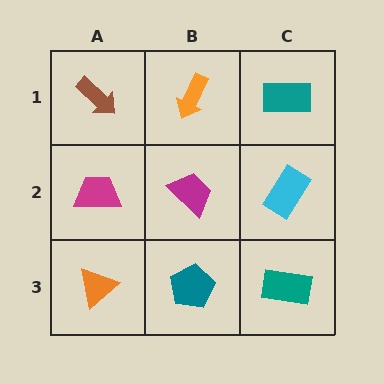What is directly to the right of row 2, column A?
A magenta trapezoid.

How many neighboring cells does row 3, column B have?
3.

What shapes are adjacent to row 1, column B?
A magenta trapezoid (row 2, column B), a brown arrow (row 1, column A), a teal rectangle (row 1, column C).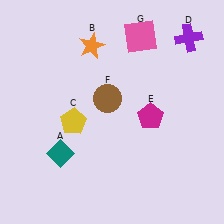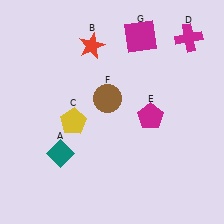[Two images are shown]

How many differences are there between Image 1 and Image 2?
There are 3 differences between the two images.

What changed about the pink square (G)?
In Image 1, G is pink. In Image 2, it changed to magenta.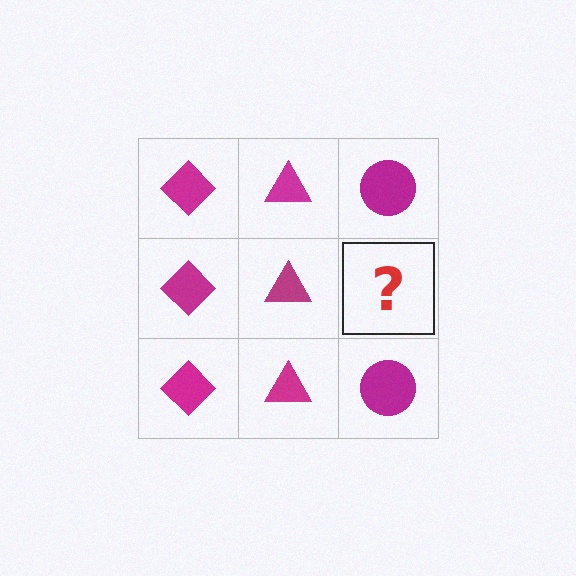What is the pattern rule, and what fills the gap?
The rule is that each column has a consistent shape. The gap should be filled with a magenta circle.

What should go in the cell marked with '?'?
The missing cell should contain a magenta circle.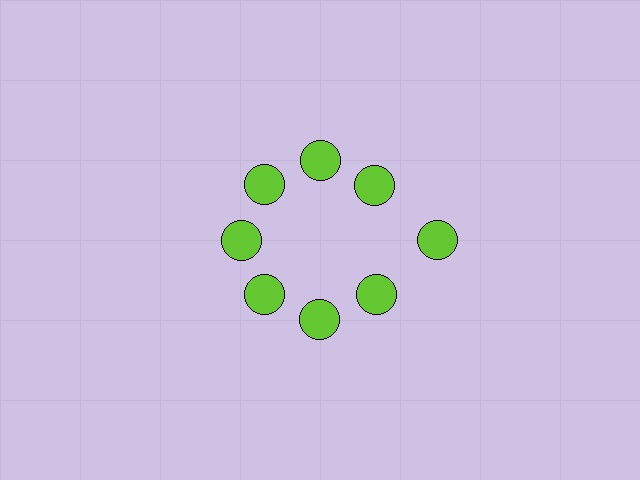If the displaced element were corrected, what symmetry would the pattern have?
It would have 8-fold rotational symmetry — the pattern would map onto itself every 45 degrees.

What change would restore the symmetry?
The symmetry would be restored by moving it inward, back onto the ring so that all 8 circles sit at equal angles and equal distance from the center.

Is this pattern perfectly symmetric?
No. The 8 lime circles are arranged in a ring, but one element near the 3 o'clock position is pushed outward from the center, breaking the 8-fold rotational symmetry.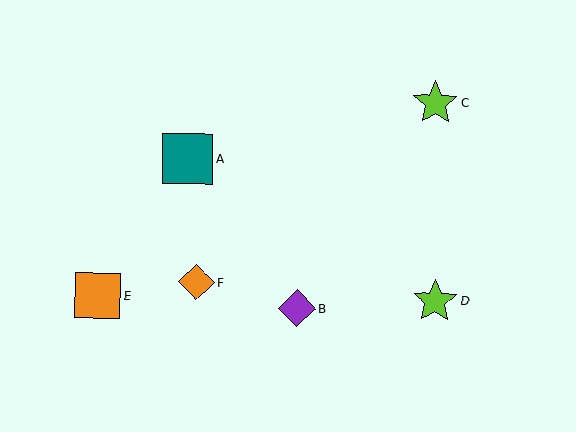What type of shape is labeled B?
Shape B is a purple diamond.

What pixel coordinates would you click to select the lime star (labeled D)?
Click at (435, 301) to select the lime star D.